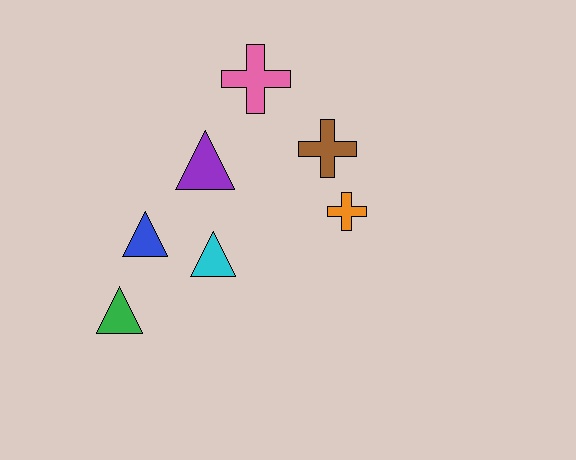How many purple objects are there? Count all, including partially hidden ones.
There is 1 purple object.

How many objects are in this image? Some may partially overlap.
There are 7 objects.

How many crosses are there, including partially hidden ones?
There are 3 crosses.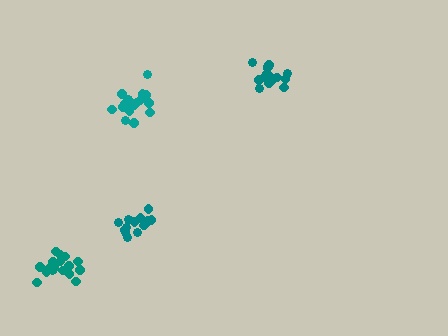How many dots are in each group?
Group 1: 15 dots, Group 2: 19 dots, Group 3: 19 dots, Group 4: 15 dots (68 total).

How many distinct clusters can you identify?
There are 4 distinct clusters.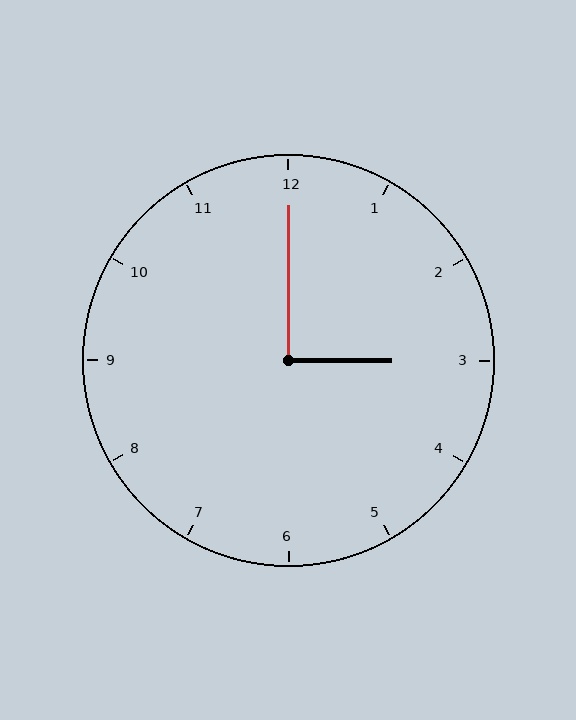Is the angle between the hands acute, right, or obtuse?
It is right.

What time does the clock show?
3:00.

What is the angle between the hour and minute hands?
Approximately 90 degrees.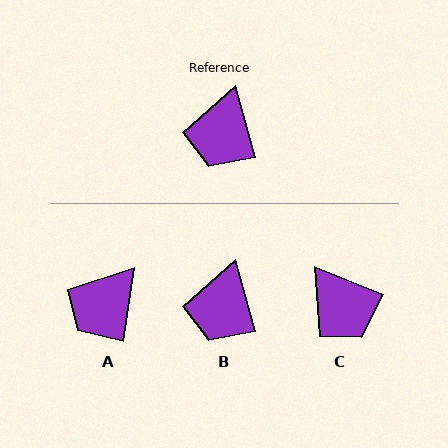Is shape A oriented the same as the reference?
No, it is off by about 24 degrees.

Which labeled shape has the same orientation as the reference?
B.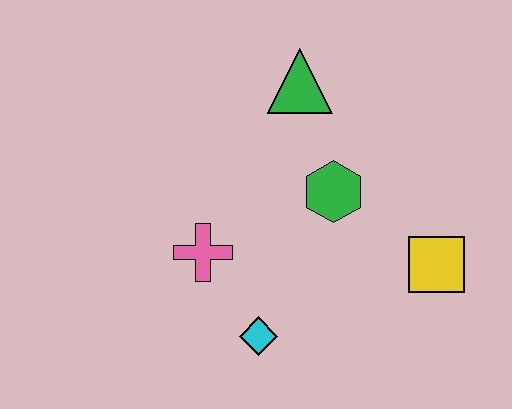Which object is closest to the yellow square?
The green hexagon is closest to the yellow square.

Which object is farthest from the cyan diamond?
The green triangle is farthest from the cyan diamond.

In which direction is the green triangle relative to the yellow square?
The green triangle is above the yellow square.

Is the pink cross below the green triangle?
Yes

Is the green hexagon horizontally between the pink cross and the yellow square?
Yes